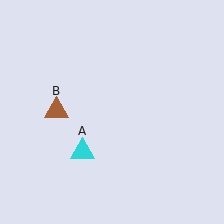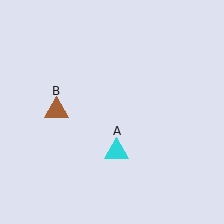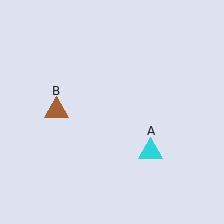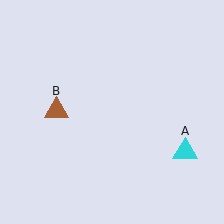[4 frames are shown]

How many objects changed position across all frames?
1 object changed position: cyan triangle (object A).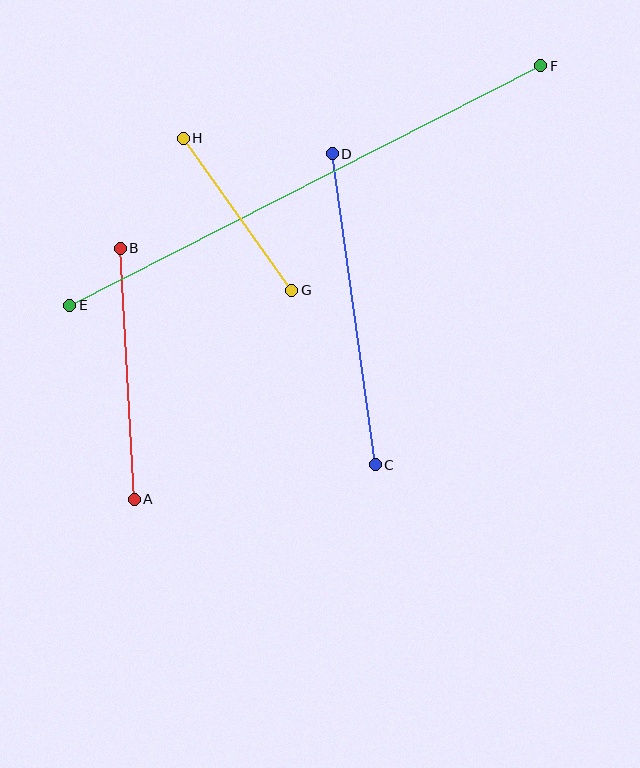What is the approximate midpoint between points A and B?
The midpoint is at approximately (127, 374) pixels.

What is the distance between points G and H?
The distance is approximately 187 pixels.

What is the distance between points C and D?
The distance is approximately 314 pixels.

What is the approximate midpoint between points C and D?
The midpoint is at approximately (354, 309) pixels.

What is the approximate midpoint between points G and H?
The midpoint is at approximately (237, 214) pixels.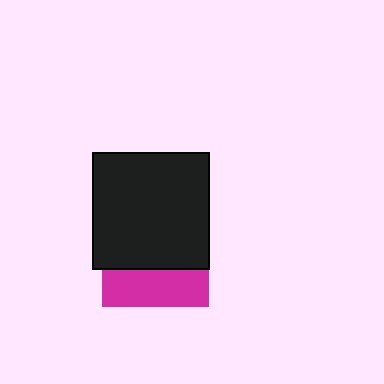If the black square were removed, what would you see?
You would see the complete magenta square.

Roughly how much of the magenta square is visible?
A small part of it is visible (roughly 35%).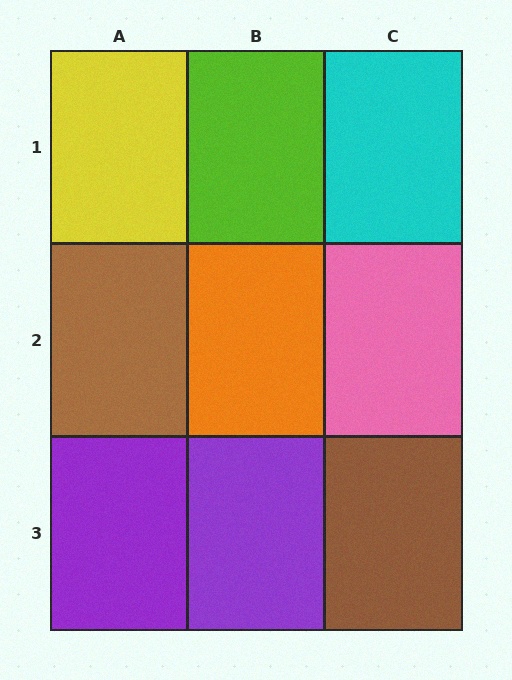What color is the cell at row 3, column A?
Purple.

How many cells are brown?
2 cells are brown.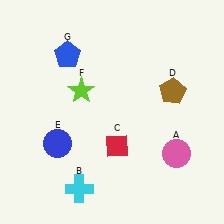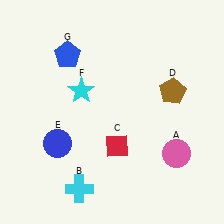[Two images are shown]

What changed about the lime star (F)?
In Image 1, F is lime. In Image 2, it changed to cyan.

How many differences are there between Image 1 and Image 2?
There is 1 difference between the two images.